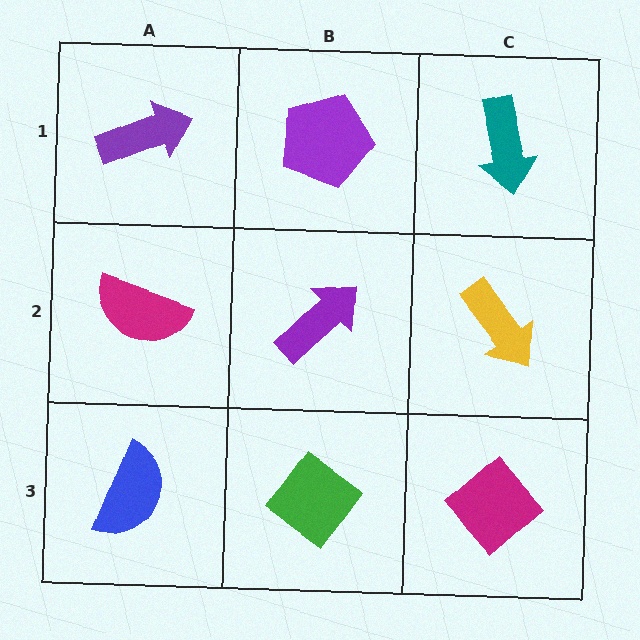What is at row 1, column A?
A purple arrow.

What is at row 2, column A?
A magenta semicircle.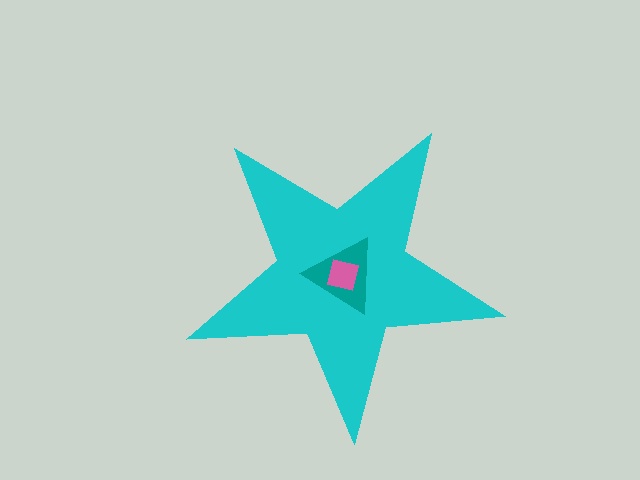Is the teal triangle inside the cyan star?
Yes.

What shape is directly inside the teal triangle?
The pink square.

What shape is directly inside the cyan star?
The teal triangle.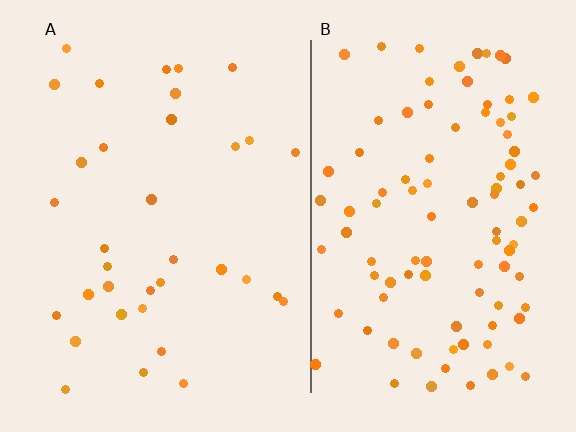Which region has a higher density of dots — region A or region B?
B (the right).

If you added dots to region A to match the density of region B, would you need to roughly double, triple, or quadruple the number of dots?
Approximately triple.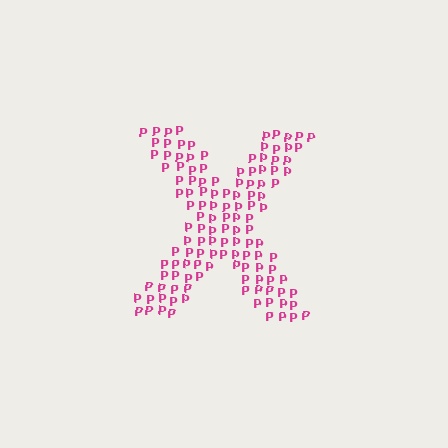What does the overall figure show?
The overall figure shows the letter X.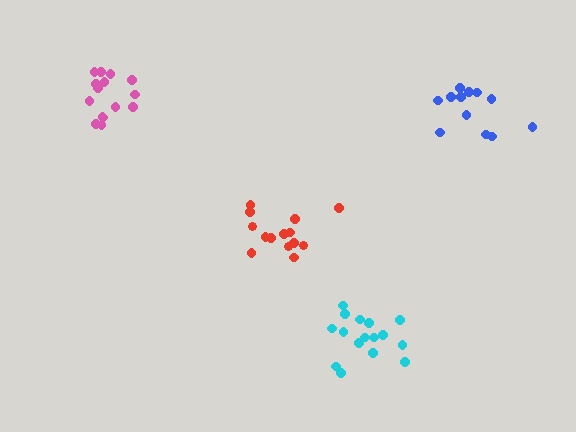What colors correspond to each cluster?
The clusters are colored: blue, red, cyan, pink.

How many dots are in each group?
Group 1: 12 dots, Group 2: 14 dots, Group 3: 16 dots, Group 4: 15 dots (57 total).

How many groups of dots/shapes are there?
There are 4 groups.